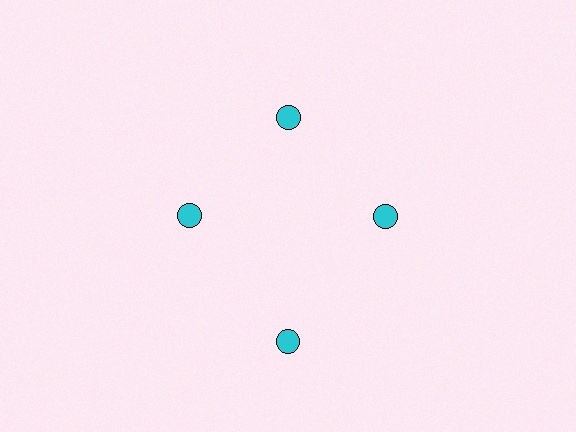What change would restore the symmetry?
The symmetry would be restored by moving it inward, back onto the ring so that all 4 circles sit at equal angles and equal distance from the center.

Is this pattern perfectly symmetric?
No. The 4 cyan circles are arranged in a ring, but one element near the 6 o'clock position is pushed outward from the center, breaking the 4-fold rotational symmetry.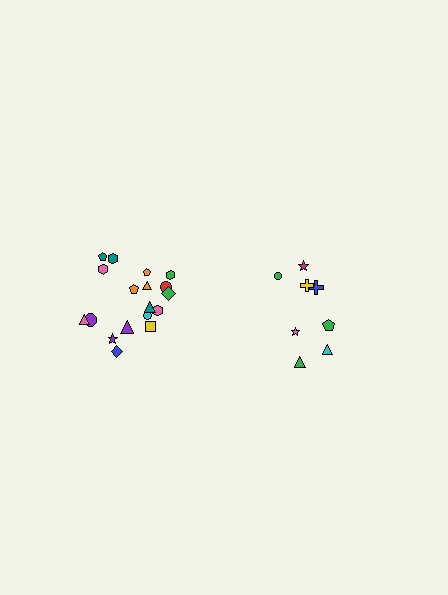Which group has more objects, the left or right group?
The left group.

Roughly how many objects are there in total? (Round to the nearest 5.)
Roughly 25 objects in total.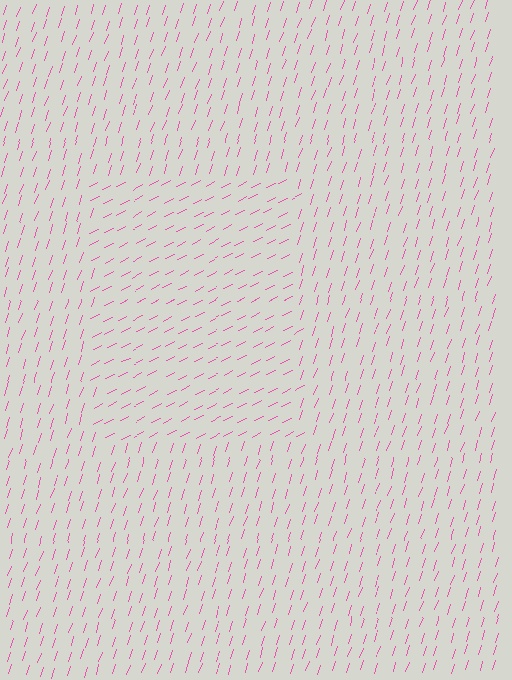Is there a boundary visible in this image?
Yes, there is a texture boundary formed by a change in line orientation.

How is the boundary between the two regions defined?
The boundary is defined purely by a change in line orientation (approximately 45 degrees difference). All lines are the same color and thickness.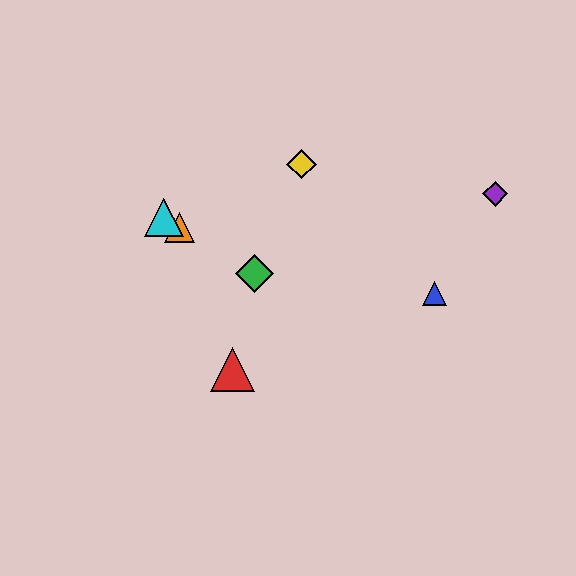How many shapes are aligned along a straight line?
3 shapes (the green diamond, the orange triangle, the cyan triangle) are aligned along a straight line.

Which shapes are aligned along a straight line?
The green diamond, the orange triangle, the cyan triangle are aligned along a straight line.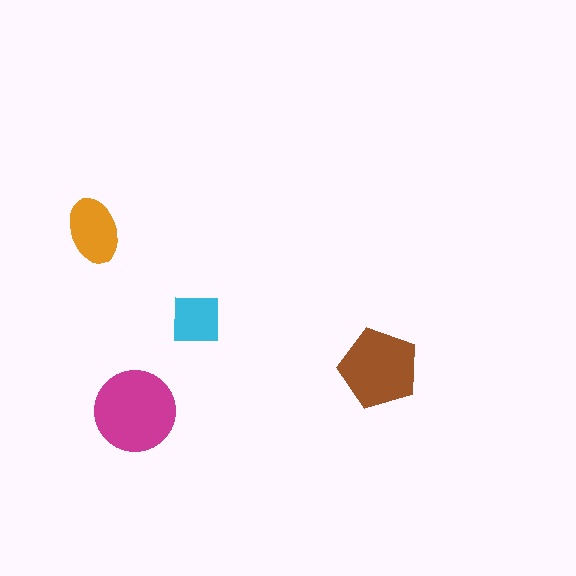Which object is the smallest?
The cyan square.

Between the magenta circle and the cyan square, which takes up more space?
The magenta circle.